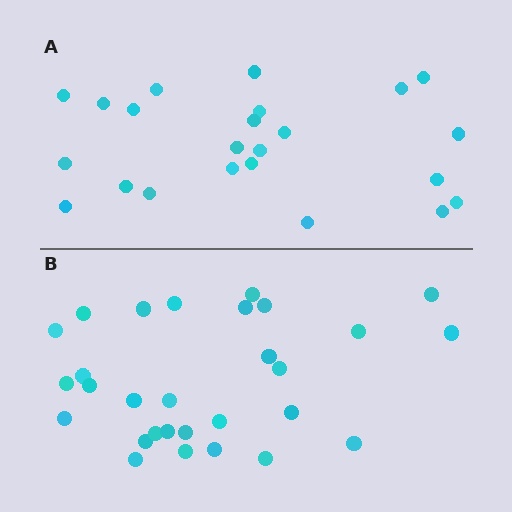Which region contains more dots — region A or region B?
Region B (the bottom region) has more dots.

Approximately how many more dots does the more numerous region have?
Region B has about 6 more dots than region A.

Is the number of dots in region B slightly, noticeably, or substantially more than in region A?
Region B has noticeably more, but not dramatically so. The ratio is roughly 1.3 to 1.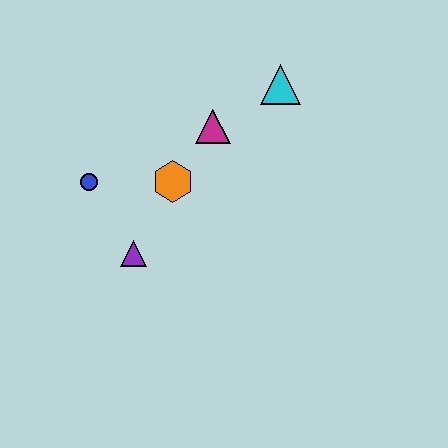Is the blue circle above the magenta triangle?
No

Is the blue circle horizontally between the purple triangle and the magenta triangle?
No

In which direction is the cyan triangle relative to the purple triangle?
The cyan triangle is above the purple triangle.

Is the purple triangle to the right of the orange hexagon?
No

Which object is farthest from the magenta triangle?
The purple triangle is farthest from the magenta triangle.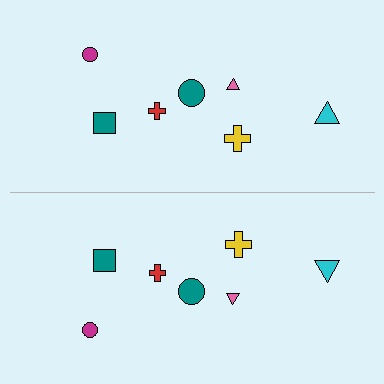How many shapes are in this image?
There are 14 shapes in this image.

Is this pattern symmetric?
Yes, this pattern has bilateral (reflection) symmetry.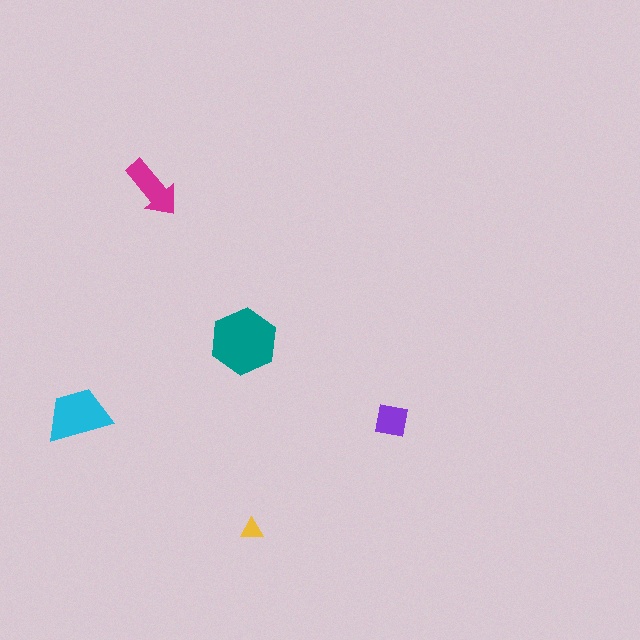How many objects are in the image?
There are 5 objects in the image.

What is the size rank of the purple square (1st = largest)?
4th.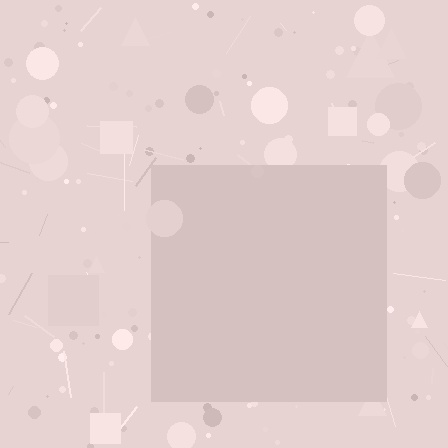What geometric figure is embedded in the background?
A square is embedded in the background.